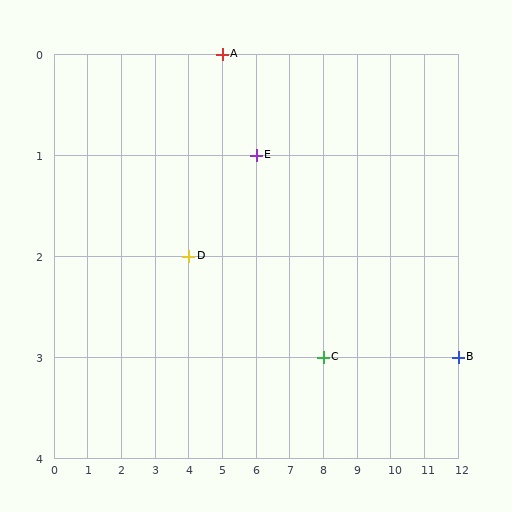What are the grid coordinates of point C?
Point C is at grid coordinates (8, 3).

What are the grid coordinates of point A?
Point A is at grid coordinates (5, 0).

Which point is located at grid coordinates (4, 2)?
Point D is at (4, 2).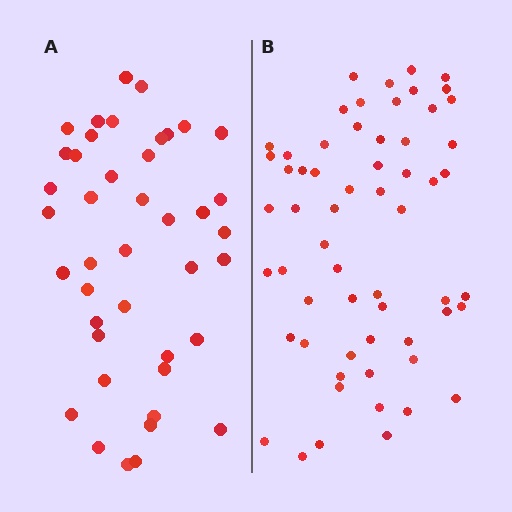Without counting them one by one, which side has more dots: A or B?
Region B (the right region) has more dots.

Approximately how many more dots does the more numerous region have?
Region B has approximately 20 more dots than region A.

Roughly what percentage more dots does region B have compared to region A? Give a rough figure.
About 45% more.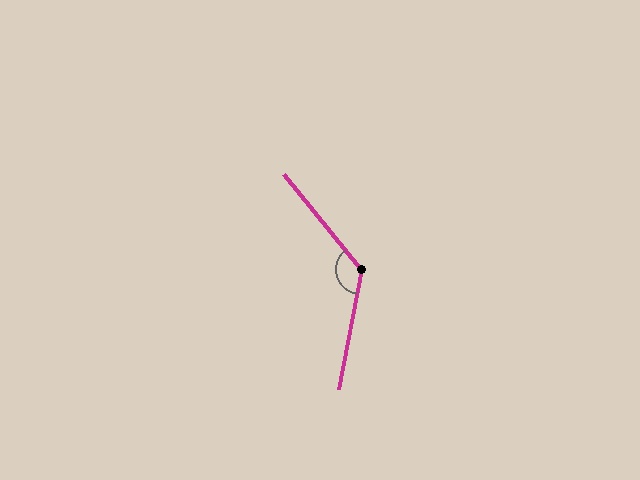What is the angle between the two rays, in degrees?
Approximately 130 degrees.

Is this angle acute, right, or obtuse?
It is obtuse.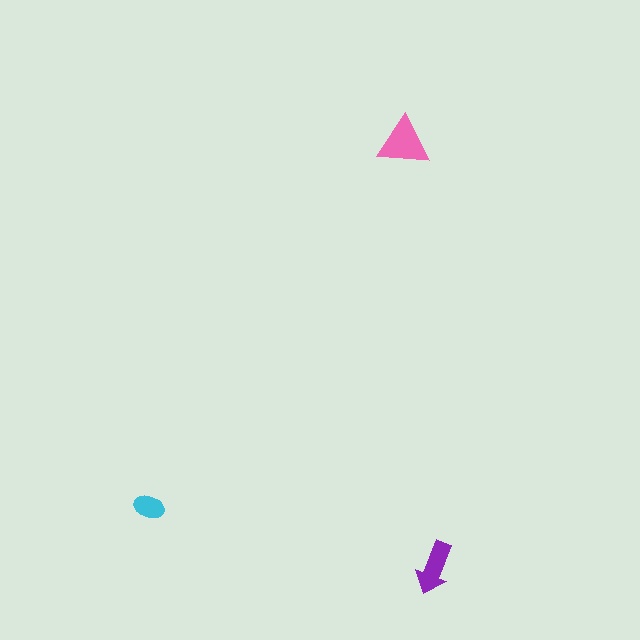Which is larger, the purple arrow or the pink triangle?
The pink triangle.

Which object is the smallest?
The cyan ellipse.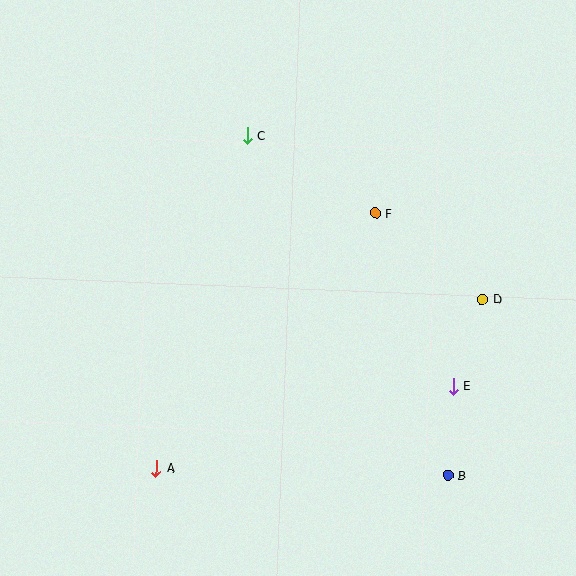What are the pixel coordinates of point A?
Point A is at (157, 468).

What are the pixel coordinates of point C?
Point C is at (247, 135).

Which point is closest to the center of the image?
Point F at (375, 213) is closest to the center.